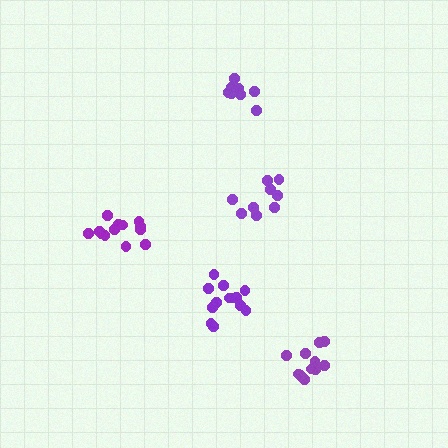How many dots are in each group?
Group 1: 13 dots, Group 2: 11 dots, Group 3: 13 dots, Group 4: 9 dots, Group 5: 8 dots (54 total).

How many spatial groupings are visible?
There are 5 spatial groupings.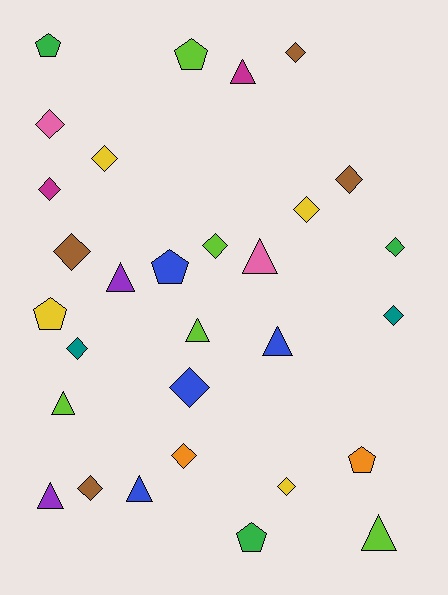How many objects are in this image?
There are 30 objects.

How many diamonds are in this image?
There are 15 diamonds.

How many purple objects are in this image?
There are 2 purple objects.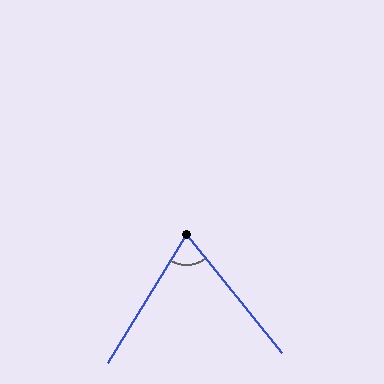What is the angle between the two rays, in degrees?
Approximately 70 degrees.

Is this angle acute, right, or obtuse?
It is acute.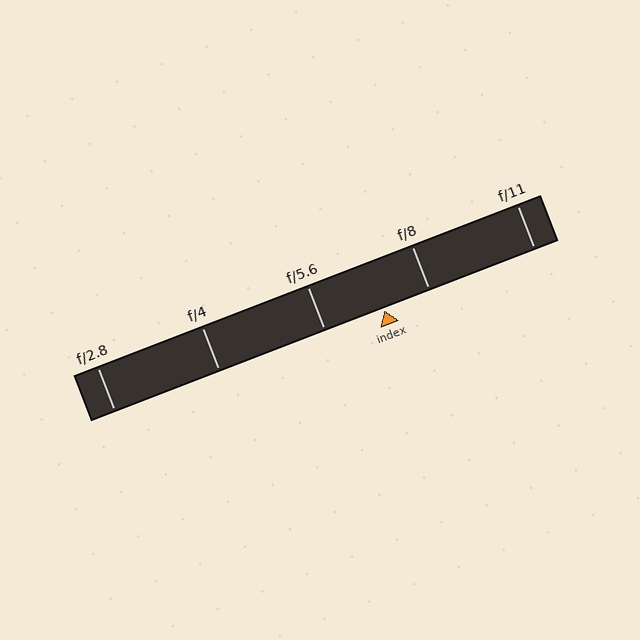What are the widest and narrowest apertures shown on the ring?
The widest aperture shown is f/2.8 and the narrowest is f/11.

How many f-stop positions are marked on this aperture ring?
There are 5 f-stop positions marked.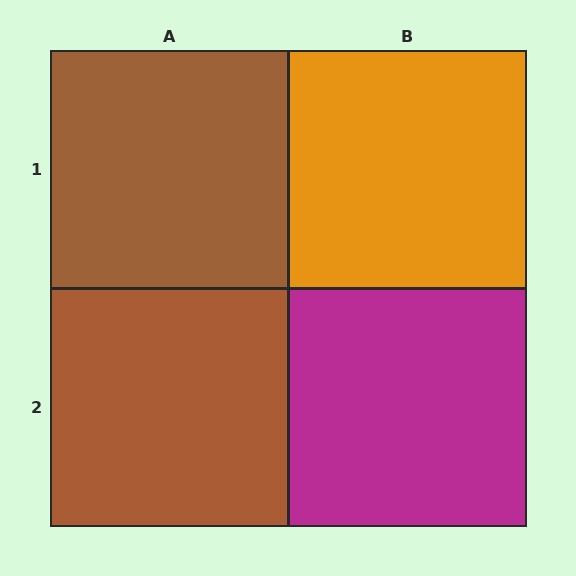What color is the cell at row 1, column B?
Orange.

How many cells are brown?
2 cells are brown.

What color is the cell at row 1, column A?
Brown.